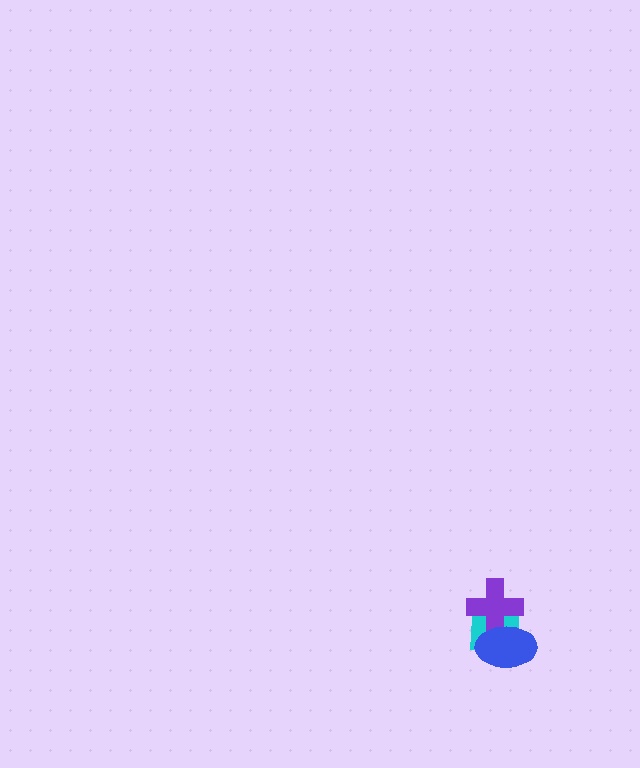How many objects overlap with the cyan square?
2 objects overlap with the cyan square.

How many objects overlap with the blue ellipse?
2 objects overlap with the blue ellipse.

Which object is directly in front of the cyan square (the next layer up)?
The purple cross is directly in front of the cyan square.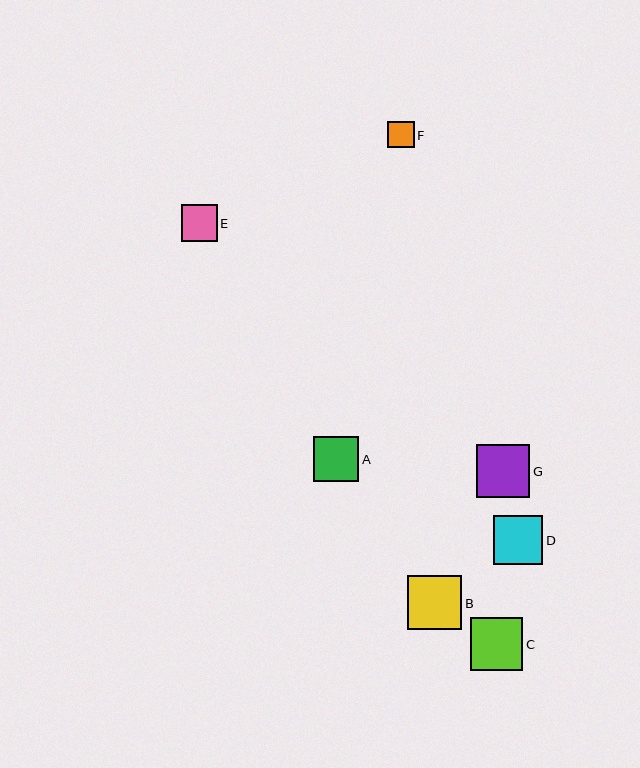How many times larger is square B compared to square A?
Square B is approximately 1.2 times the size of square A.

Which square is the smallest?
Square F is the smallest with a size of approximately 27 pixels.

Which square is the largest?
Square B is the largest with a size of approximately 54 pixels.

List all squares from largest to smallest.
From largest to smallest: B, G, C, D, A, E, F.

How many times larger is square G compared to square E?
Square G is approximately 1.5 times the size of square E.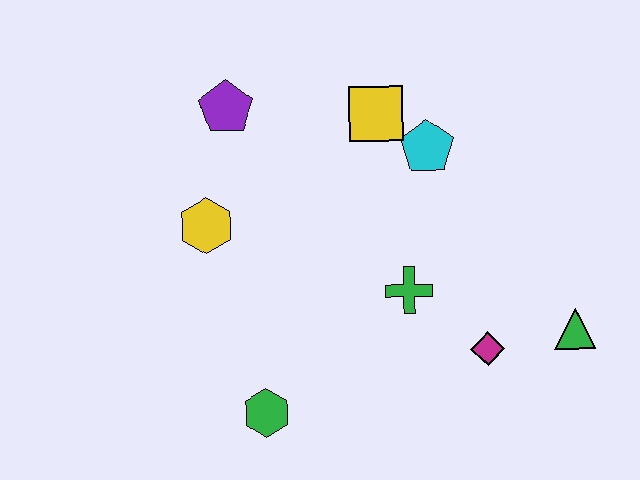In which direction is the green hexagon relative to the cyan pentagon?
The green hexagon is below the cyan pentagon.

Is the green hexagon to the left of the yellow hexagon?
No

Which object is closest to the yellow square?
The cyan pentagon is closest to the yellow square.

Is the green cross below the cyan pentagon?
Yes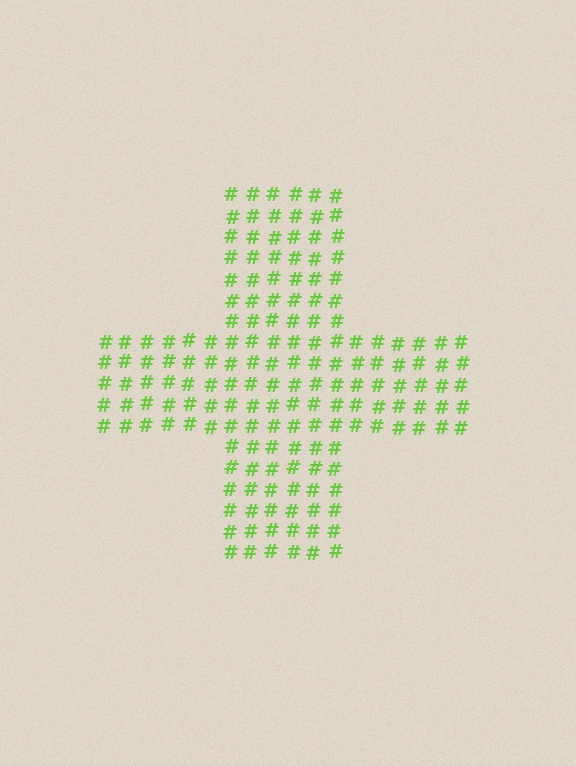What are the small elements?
The small elements are hash symbols.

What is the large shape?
The large shape is a cross.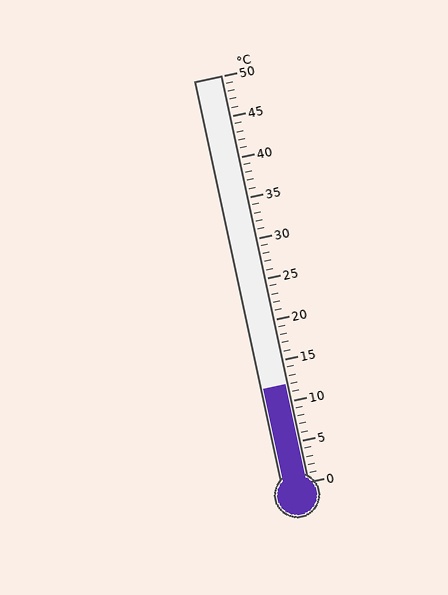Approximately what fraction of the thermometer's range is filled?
The thermometer is filled to approximately 25% of its range.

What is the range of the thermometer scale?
The thermometer scale ranges from 0°C to 50°C.